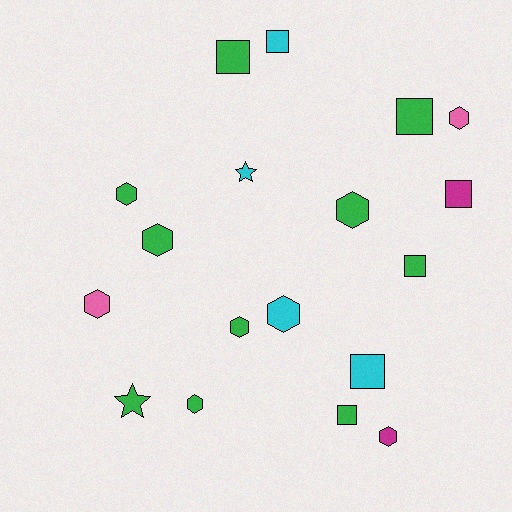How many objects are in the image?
There are 18 objects.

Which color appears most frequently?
Green, with 10 objects.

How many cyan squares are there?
There are 2 cyan squares.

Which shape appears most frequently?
Hexagon, with 9 objects.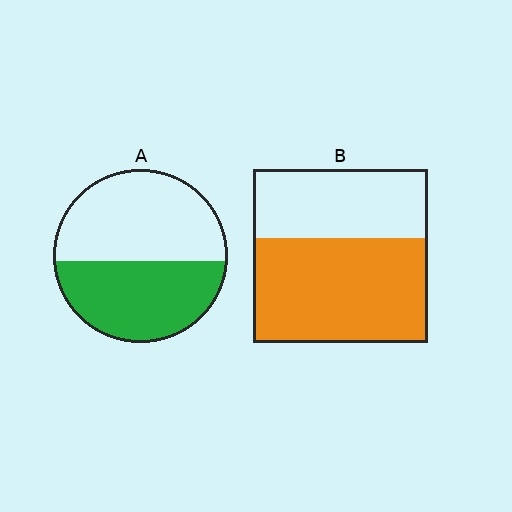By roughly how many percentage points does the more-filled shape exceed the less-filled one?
By roughly 15 percentage points (B over A).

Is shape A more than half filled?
Roughly half.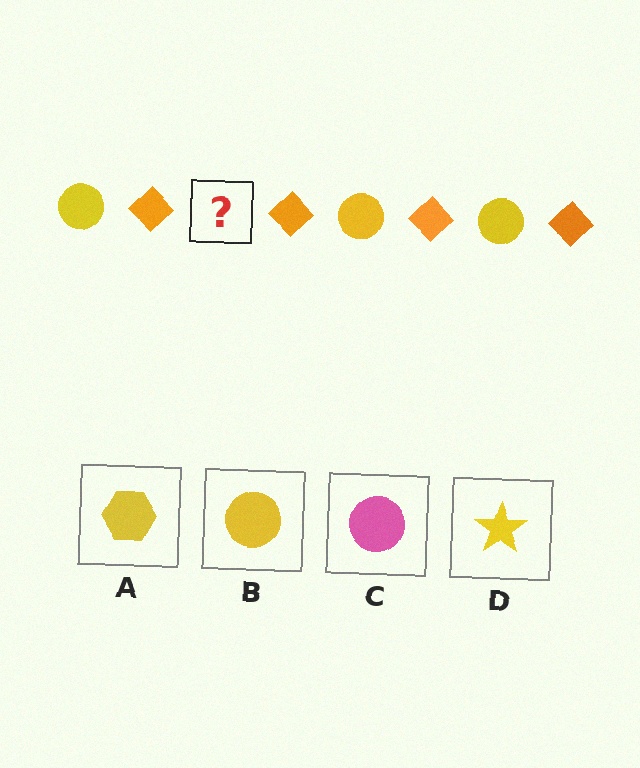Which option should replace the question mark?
Option B.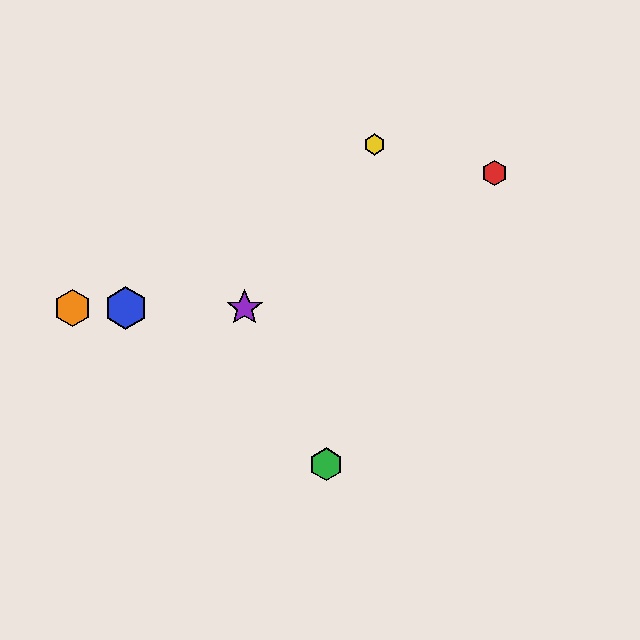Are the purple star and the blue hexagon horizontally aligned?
Yes, both are at y≈308.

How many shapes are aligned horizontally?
3 shapes (the blue hexagon, the purple star, the orange hexagon) are aligned horizontally.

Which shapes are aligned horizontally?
The blue hexagon, the purple star, the orange hexagon are aligned horizontally.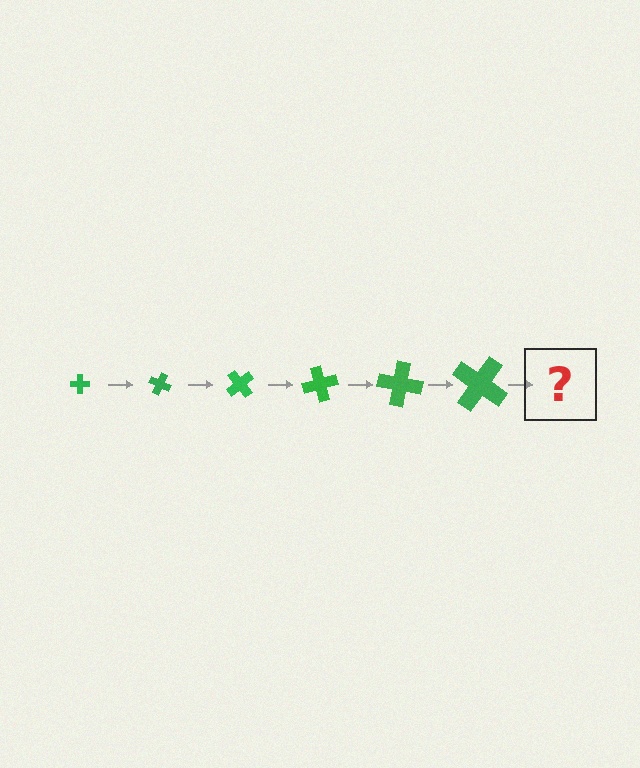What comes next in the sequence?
The next element should be a cross, larger than the previous one and rotated 150 degrees from the start.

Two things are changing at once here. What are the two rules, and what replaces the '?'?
The two rules are that the cross grows larger each step and it rotates 25 degrees each step. The '?' should be a cross, larger than the previous one and rotated 150 degrees from the start.